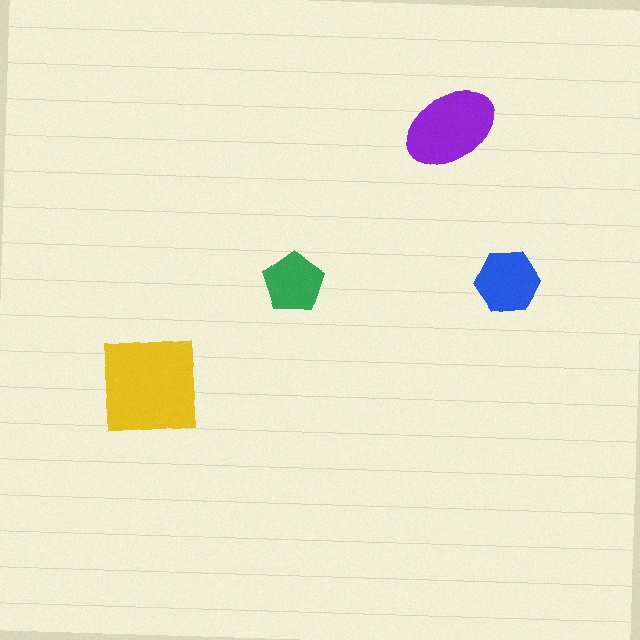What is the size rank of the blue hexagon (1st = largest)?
3rd.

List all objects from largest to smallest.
The yellow square, the purple ellipse, the blue hexagon, the green pentagon.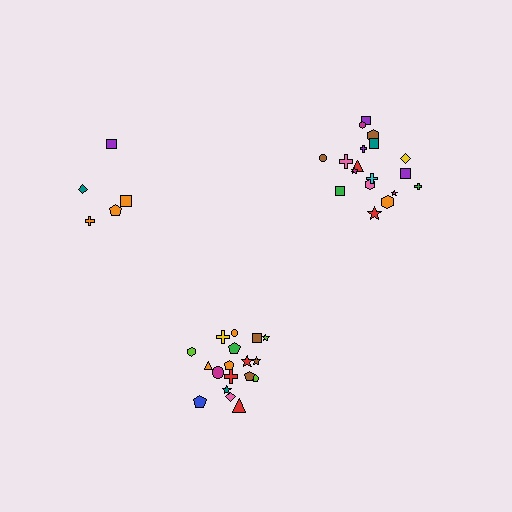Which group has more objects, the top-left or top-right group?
The top-right group.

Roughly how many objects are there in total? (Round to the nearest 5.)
Roughly 40 objects in total.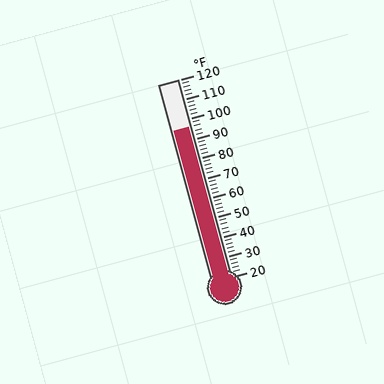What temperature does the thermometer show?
The thermometer shows approximately 96°F.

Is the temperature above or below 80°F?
The temperature is above 80°F.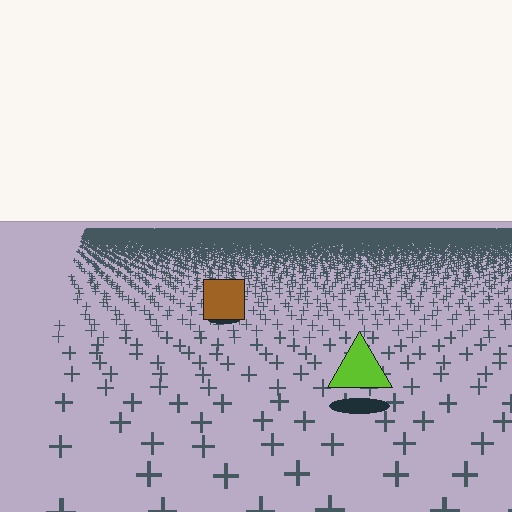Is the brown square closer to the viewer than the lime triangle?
No. The lime triangle is closer — you can tell from the texture gradient: the ground texture is coarser near it.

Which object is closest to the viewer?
The lime triangle is closest. The texture marks near it are larger and more spread out.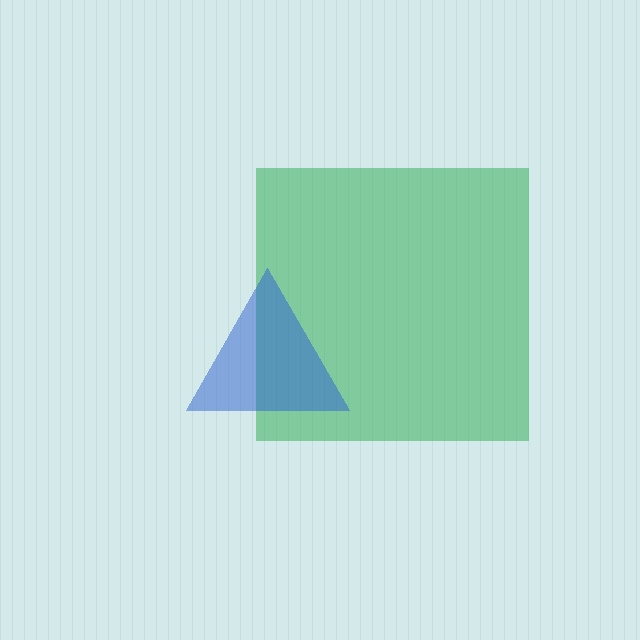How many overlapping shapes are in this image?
There are 2 overlapping shapes in the image.